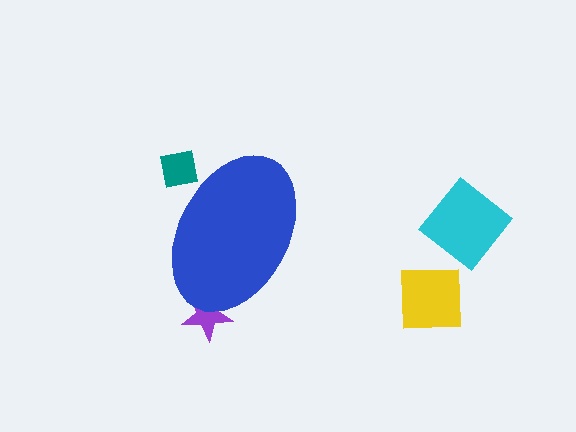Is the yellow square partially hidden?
No, the yellow square is fully visible.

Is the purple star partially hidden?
Yes, the purple star is partially hidden behind the blue ellipse.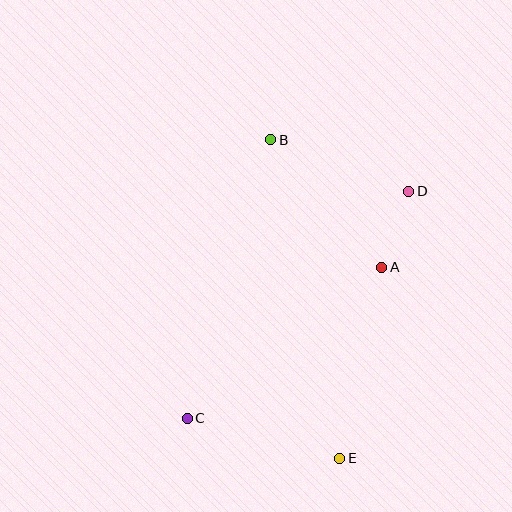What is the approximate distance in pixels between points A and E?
The distance between A and E is approximately 196 pixels.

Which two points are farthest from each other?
Points B and E are farthest from each other.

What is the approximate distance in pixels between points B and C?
The distance between B and C is approximately 291 pixels.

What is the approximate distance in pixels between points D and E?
The distance between D and E is approximately 276 pixels.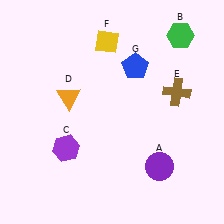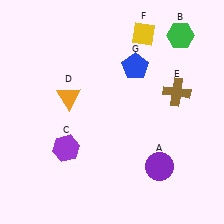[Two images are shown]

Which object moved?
The yellow diamond (F) moved right.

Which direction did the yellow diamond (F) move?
The yellow diamond (F) moved right.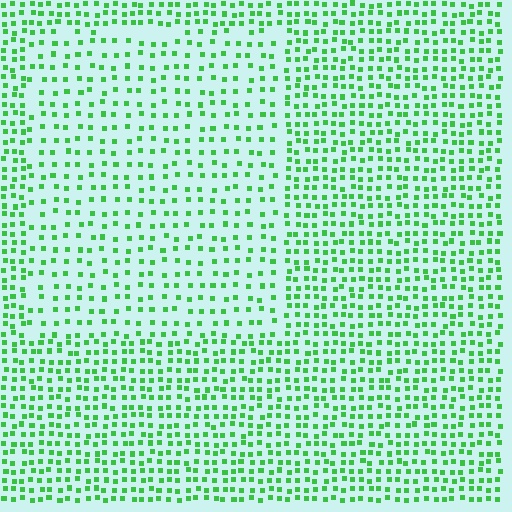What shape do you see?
I see a rectangle.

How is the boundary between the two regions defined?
The boundary is defined by a change in element density (approximately 1.8x ratio). All elements are the same color, size, and shape.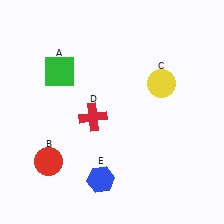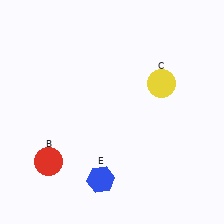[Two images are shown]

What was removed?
The red cross (D), the green square (A) were removed in Image 2.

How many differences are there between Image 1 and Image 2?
There are 2 differences between the two images.